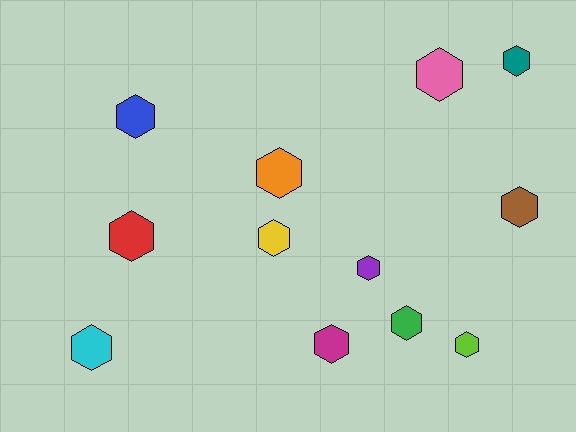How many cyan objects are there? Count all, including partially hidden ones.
There is 1 cyan object.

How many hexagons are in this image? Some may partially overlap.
There are 12 hexagons.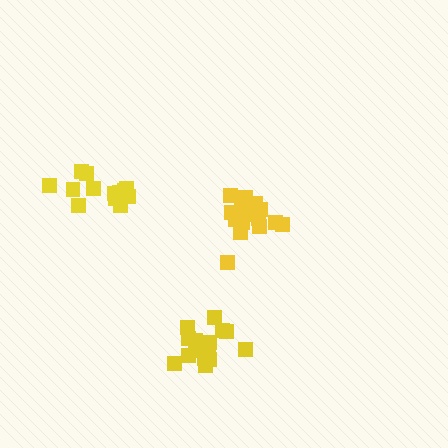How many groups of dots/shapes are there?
There are 3 groups.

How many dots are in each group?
Group 1: 17 dots, Group 2: 17 dots, Group 3: 13 dots (47 total).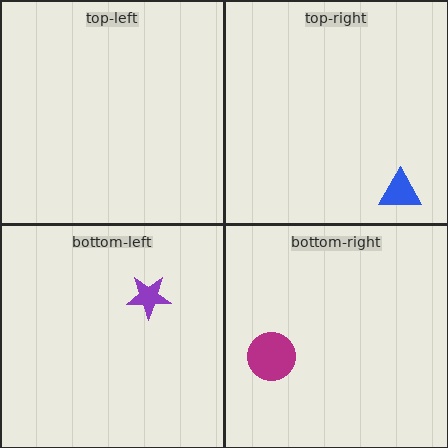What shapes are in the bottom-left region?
The purple star.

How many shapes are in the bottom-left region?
1.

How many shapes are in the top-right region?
1.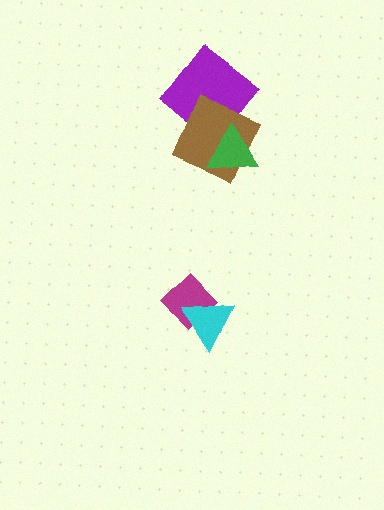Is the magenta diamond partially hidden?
Yes, it is partially covered by another shape.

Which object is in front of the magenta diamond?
The cyan triangle is in front of the magenta diamond.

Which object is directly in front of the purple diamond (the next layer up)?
The brown diamond is directly in front of the purple diamond.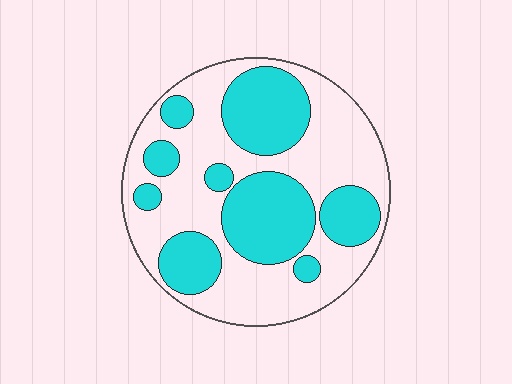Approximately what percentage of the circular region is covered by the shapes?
Approximately 40%.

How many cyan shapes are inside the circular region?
9.